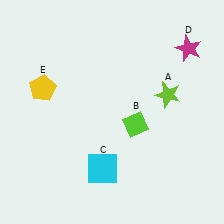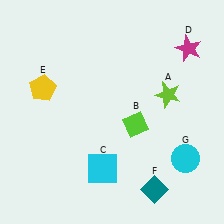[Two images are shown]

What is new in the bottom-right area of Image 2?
A teal diamond (F) was added in the bottom-right area of Image 2.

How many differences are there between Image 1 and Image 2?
There are 2 differences between the two images.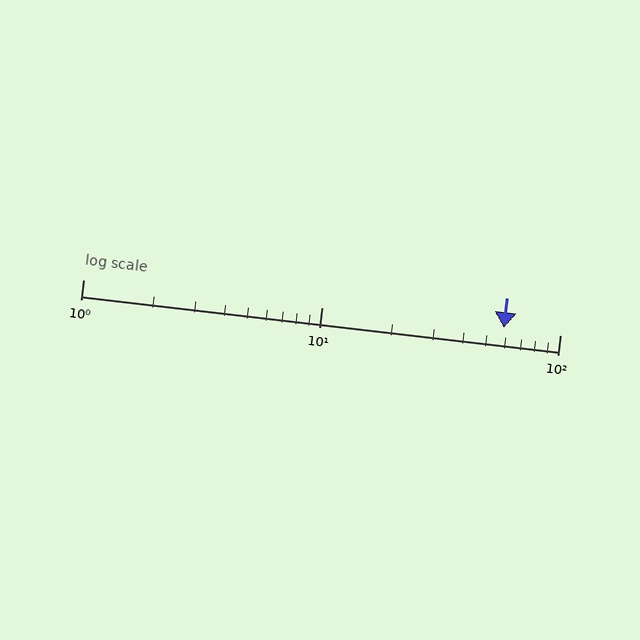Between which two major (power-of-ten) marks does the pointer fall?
The pointer is between 10 and 100.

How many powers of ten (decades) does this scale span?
The scale spans 2 decades, from 1 to 100.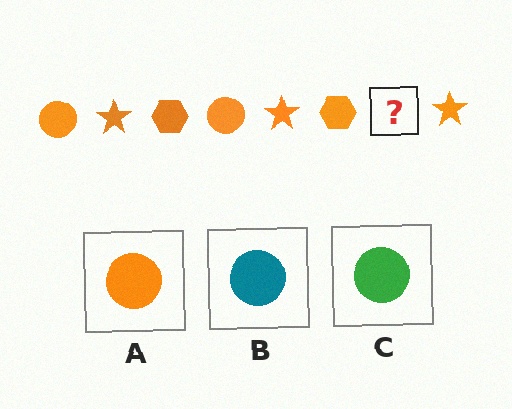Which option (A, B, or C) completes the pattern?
A.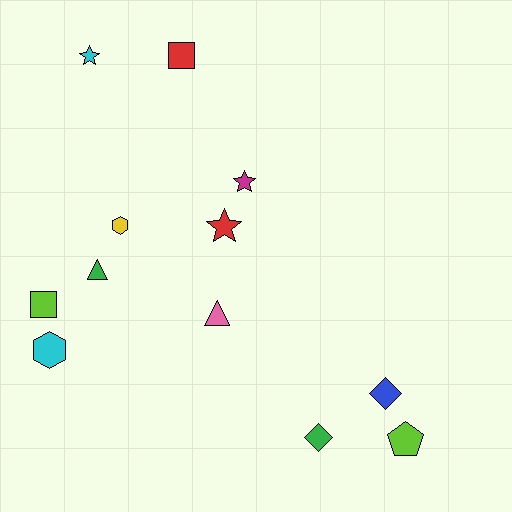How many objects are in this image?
There are 12 objects.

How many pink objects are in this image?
There is 1 pink object.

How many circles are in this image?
There are no circles.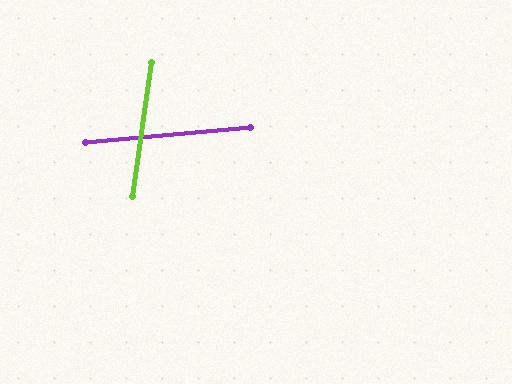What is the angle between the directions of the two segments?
Approximately 77 degrees.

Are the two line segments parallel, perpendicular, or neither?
Neither parallel nor perpendicular — they differ by about 77°.